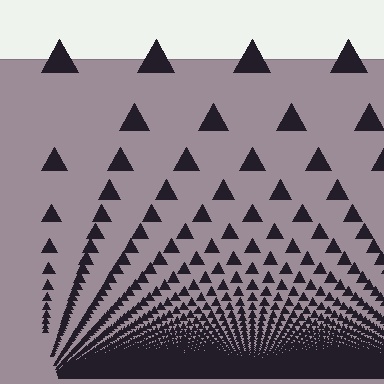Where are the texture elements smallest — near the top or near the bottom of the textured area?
Near the bottom.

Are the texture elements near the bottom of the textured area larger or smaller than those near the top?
Smaller. The gradient is inverted — elements near the bottom are smaller and denser.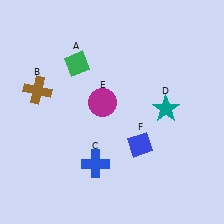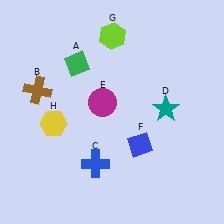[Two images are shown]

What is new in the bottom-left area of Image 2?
A yellow hexagon (H) was added in the bottom-left area of Image 2.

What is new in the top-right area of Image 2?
A lime hexagon (G) was added in the top-right area of Image 2.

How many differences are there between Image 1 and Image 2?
There are 2 differences between the two images.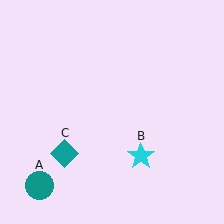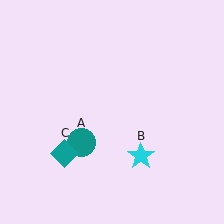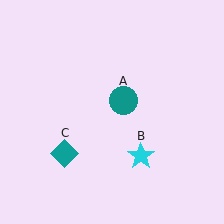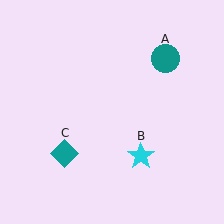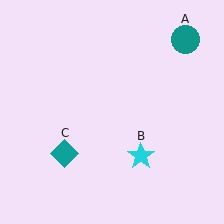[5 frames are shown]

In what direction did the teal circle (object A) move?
The teal circle (object A) moved up and to the right.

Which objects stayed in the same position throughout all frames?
Cyan star (object B) and teal diamond (object C) remained stationary.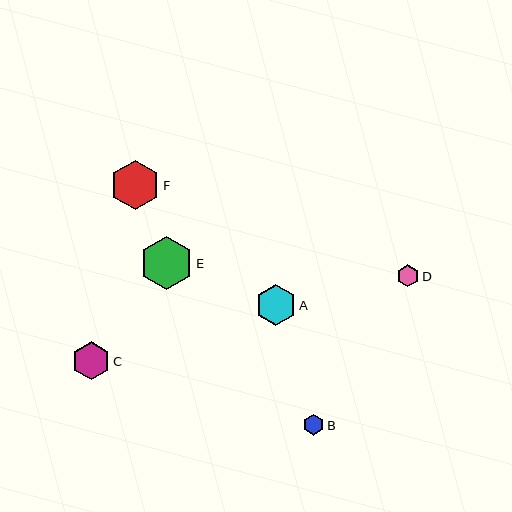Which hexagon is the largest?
Hexagon E is the largest with a size of approximately 53 pixels.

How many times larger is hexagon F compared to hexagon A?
Hexagon F is approximately 1.2 times the size of hexagon A.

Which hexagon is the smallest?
Hexagon B is the smallest with a size of approximately 21 pixels.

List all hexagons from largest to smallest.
From largest to smallest: E, F, A, C, D, B.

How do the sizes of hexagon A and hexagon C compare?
Hexagon A and hexagon C are approximately the same size.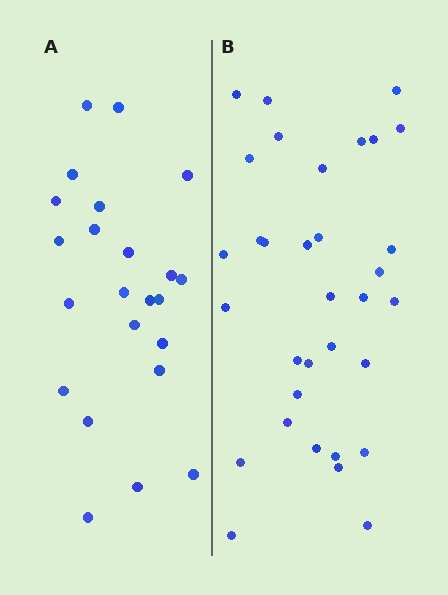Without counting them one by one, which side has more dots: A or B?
Region B (the right region) has more dots.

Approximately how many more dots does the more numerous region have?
Region B has roughly 10 or so more dots than region A.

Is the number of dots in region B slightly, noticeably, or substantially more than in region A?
Region B has noticeably more, but not dramatically so. The ratio is roughly 1.4 to 1.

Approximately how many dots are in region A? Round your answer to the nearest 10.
About 20 dots. (The exact count is 23, which rounds to 20.)